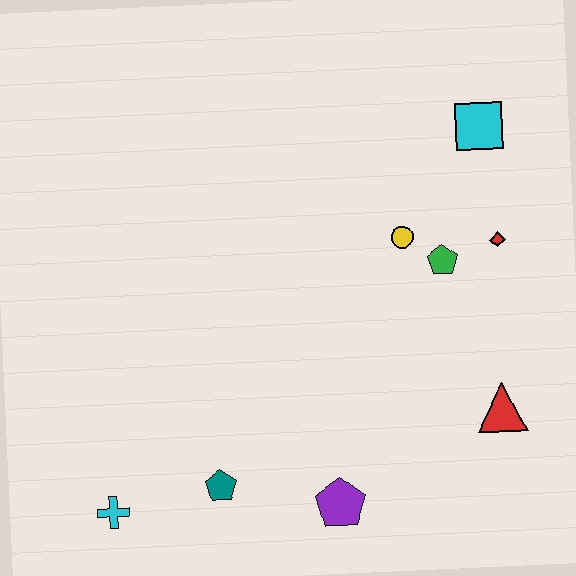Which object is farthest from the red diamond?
The cyan cross is farthest from the red diamond.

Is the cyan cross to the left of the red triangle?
Yes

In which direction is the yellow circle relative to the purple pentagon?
The yellow circle is above the purple pentagon.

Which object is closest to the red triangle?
The green pentagon is closest to the red triangle.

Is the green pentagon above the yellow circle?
No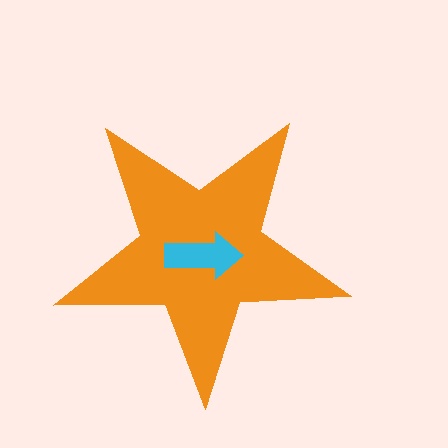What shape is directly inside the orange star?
The cyan arrow.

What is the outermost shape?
The orange star.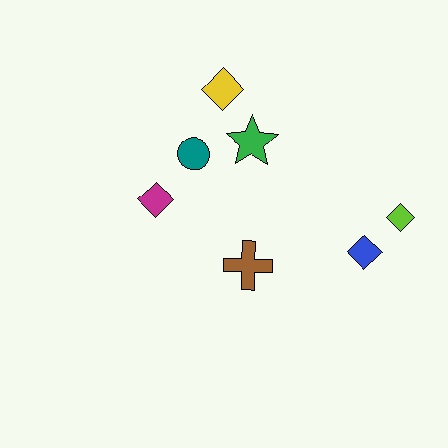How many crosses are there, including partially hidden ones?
There is 1 cross.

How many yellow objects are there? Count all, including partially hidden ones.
There is 1 yellow object.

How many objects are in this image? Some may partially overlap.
There are 7 objects.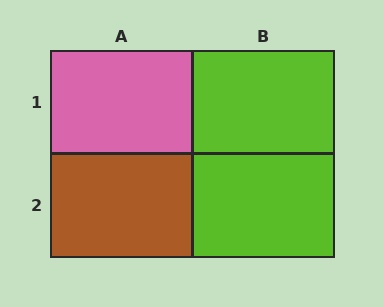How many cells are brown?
1 cell is brown.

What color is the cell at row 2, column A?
Brown.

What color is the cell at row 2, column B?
Lime.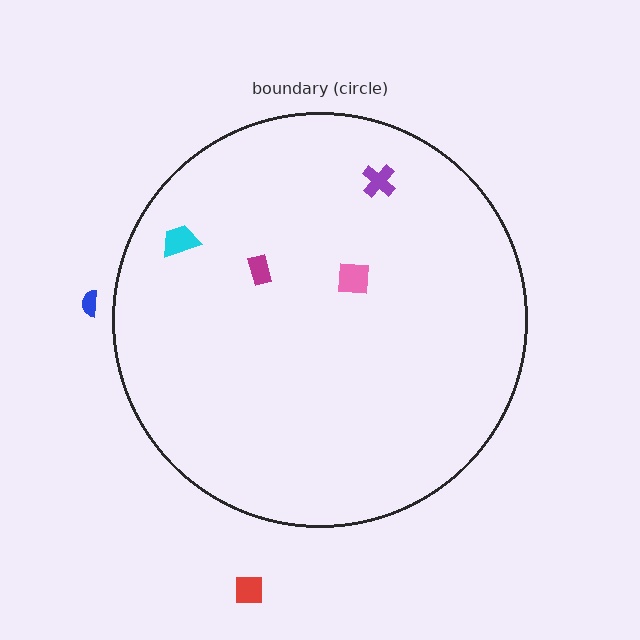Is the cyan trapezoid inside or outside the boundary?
Inside.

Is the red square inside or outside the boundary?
Outside.